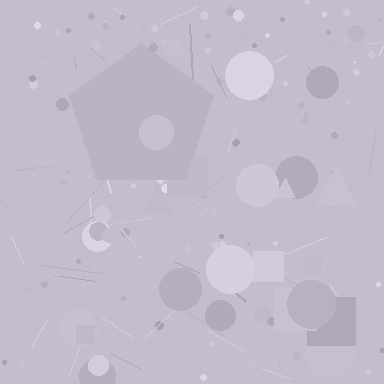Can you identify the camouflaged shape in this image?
The camouflaged shape is a pentagon.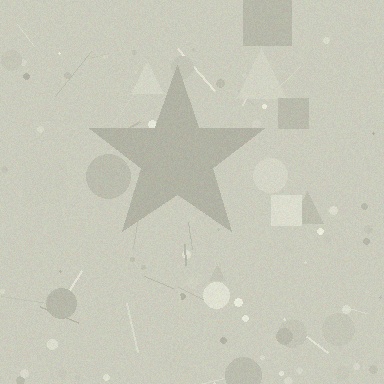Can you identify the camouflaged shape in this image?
The camouflaged shape is a star.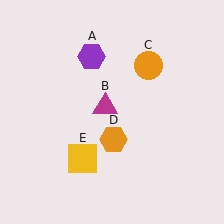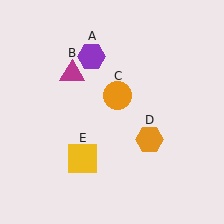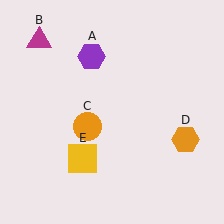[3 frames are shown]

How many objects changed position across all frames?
3 objects changed position: magenta triangle (object B), orange circle (object C), orange hexagon (object D).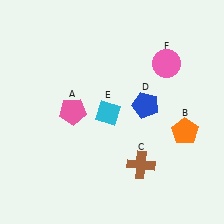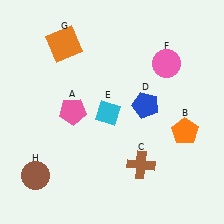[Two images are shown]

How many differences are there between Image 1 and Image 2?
There are 2 differences between the two images.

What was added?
An orange square (G), a brown circle (H) were added in Image 2.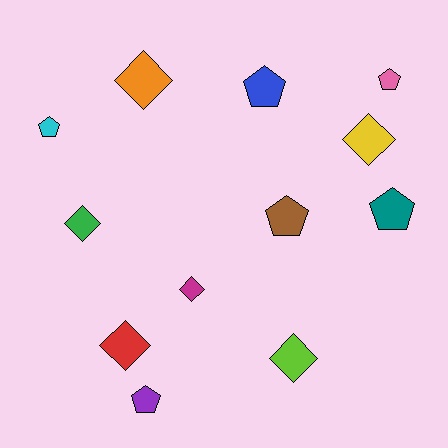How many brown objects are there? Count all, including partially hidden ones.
There is 1 brown object.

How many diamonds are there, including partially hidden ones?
There are 6 diamonds.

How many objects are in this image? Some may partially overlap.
There are 12 objects.